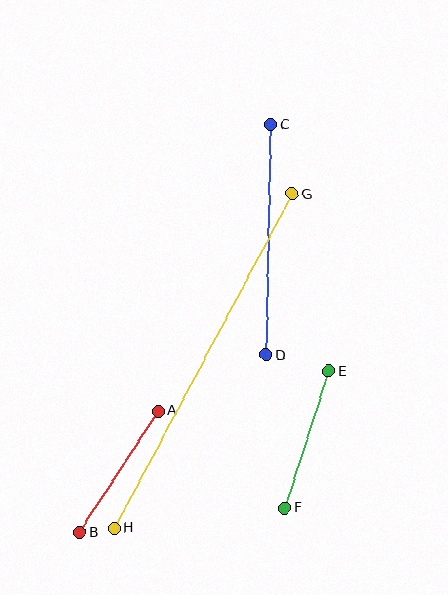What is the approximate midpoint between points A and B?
The midpoint is at approximately (119, 472) pixels.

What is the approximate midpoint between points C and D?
The midpoint is at approximately (268, 240) pixels.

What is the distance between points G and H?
The distance is approximately 379 pixels.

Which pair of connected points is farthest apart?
Points G and H are farthest apart.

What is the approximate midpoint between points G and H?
The midpoint is at approximately (203, 361) pixels.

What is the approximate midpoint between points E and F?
The midpoint is at approximately (307, 439) pixels.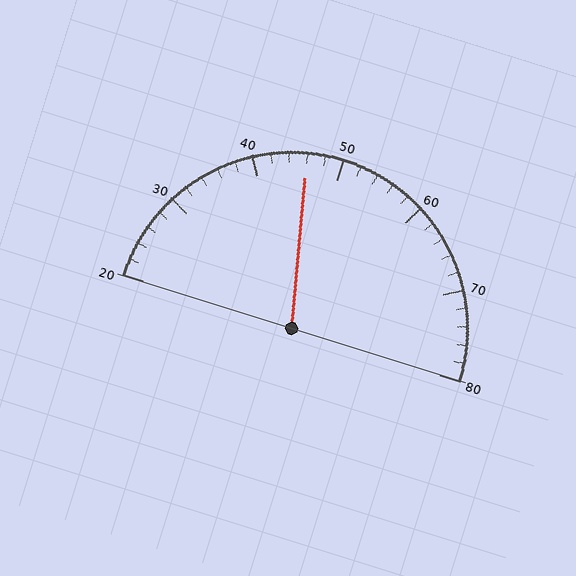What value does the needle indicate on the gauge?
The needle indicates approximately 46.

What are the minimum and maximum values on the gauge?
The gauge ranges from 20 to 80.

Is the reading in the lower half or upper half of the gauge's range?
The reading is in the lower half of the range (20 to 80).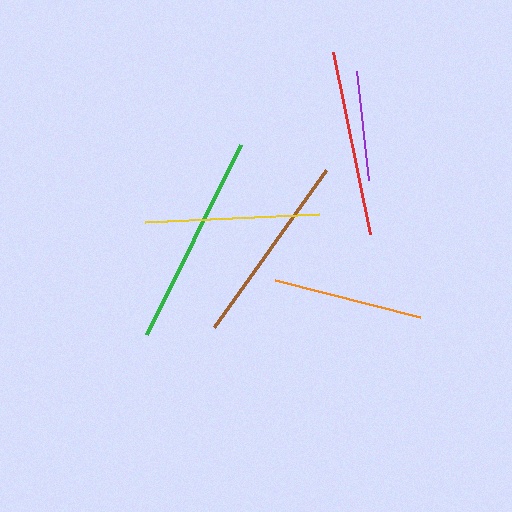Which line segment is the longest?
The green line is the longest at approximately 212 pixels.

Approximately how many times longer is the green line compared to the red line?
The green line is approximately 1.1 times the length of the red line.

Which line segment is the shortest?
The purple line is the shortest at approximately 110 pixels.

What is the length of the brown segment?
The brown segment is approximately 193 pixels long.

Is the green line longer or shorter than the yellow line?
The green line is longer than the yellow line.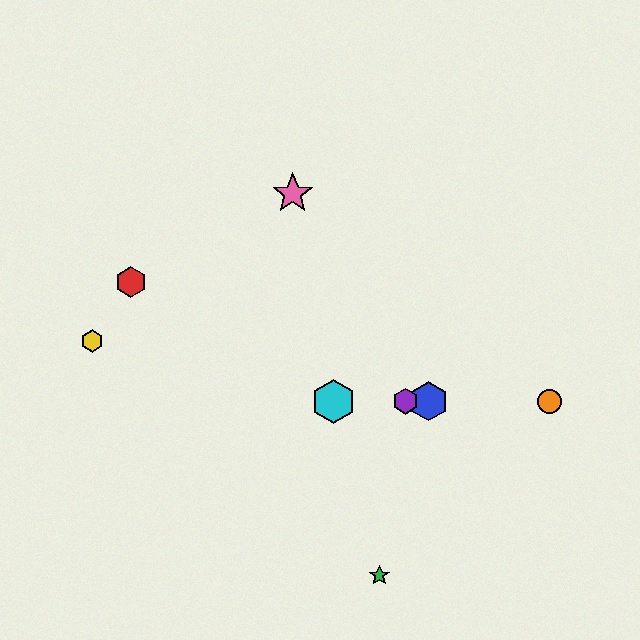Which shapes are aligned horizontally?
The blue hexagon, the purple hexagon, the orange circle, the cyan hexagon are aligned horizontally.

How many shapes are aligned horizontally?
4 shapes (the blue hexagon, the purple hexagon, the orange circle, the cyan hexagon) are aligned horizontally.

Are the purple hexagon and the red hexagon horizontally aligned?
No, the purple hexagon is at y≈401 and the red hexagon is at y≈282.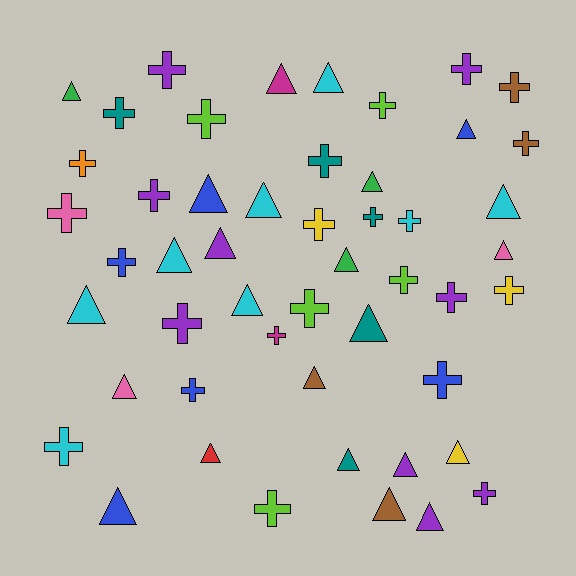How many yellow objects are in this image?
There are 3 yellow objects.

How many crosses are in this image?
There are 26 crosses.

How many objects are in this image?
There are 50 objects.